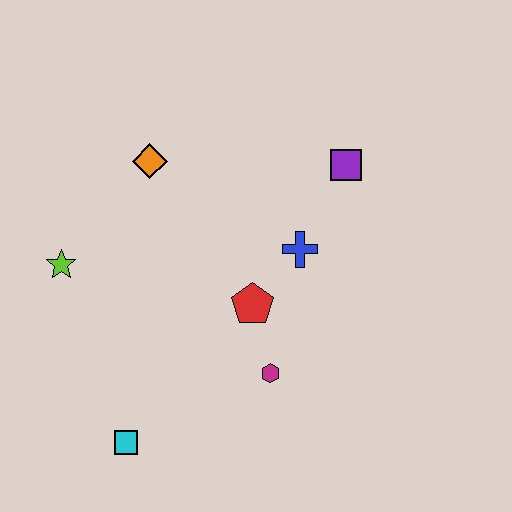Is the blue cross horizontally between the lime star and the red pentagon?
No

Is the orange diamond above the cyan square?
Yes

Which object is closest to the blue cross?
The red pentagon is closest to the blue cross.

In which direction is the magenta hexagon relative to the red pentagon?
The magenta hexagon is below the red pentagon.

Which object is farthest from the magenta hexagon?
The orange diamond is farthest from the magenta hexagon.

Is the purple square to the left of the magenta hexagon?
No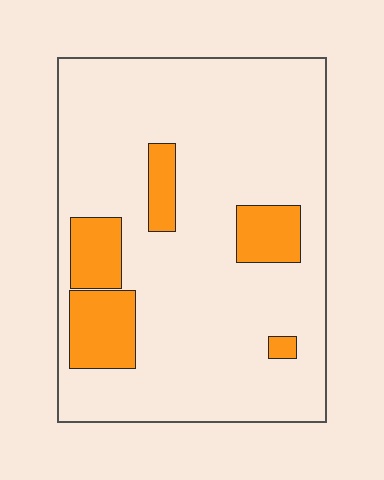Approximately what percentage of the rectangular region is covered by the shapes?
Approximately 15%.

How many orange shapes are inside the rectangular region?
5.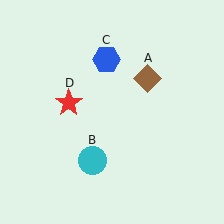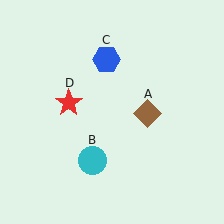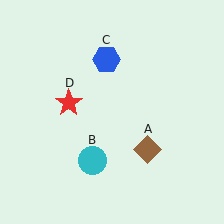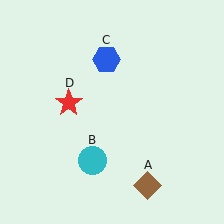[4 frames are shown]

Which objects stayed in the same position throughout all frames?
Cyan circle (object B) and blue hexagon (object C) and red star (object D) remained stationary.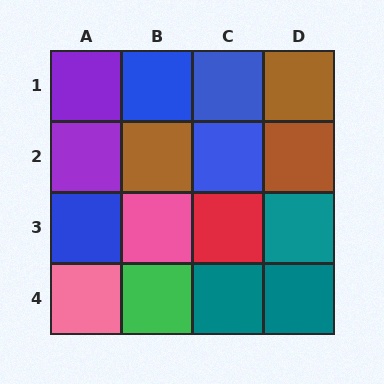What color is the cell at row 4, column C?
Teal.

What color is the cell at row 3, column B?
Pink.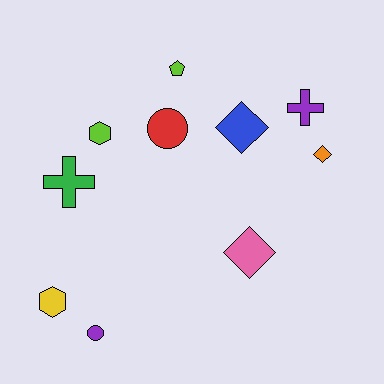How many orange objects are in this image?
There is 1 orange object.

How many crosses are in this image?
There are 2 crosses.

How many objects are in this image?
There are 10 objects.